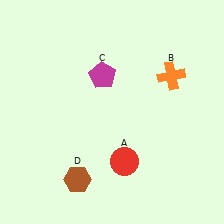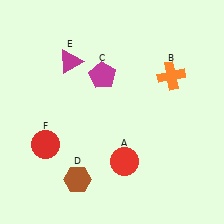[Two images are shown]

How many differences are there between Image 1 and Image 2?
There are 2 differences between the two images.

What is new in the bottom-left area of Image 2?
A red circle (F) was added in the bottom-left area of Image 2.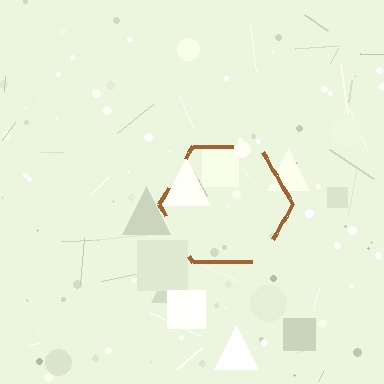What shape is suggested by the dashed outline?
The dashed outline suggests a hexagon.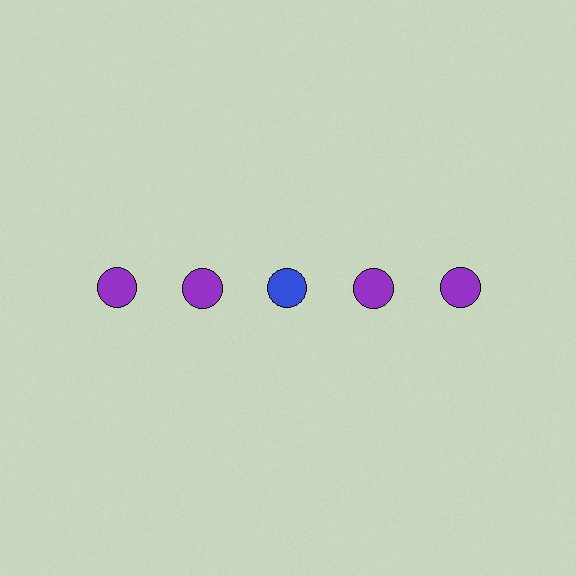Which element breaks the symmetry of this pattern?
The blue circle in the top row, center column breaks the symmetry. All other shapes are purple circles.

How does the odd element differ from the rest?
It has a different color: blue instead of purple.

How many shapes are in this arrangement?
There are 5 shapes arranged in a grid pattern.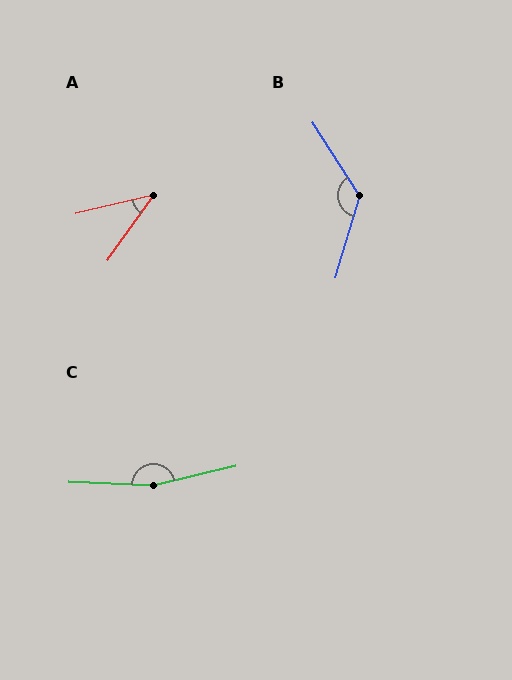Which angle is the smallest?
A, at approximately 41 degrees.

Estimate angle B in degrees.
Approximately 131 degrees.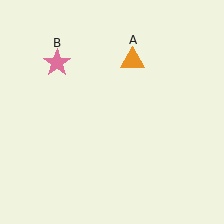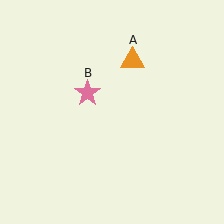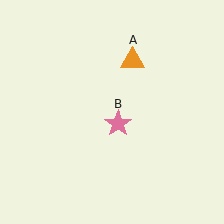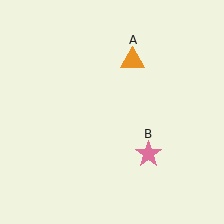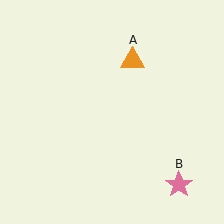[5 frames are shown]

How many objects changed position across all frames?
1 object changed position: pink star (object B).